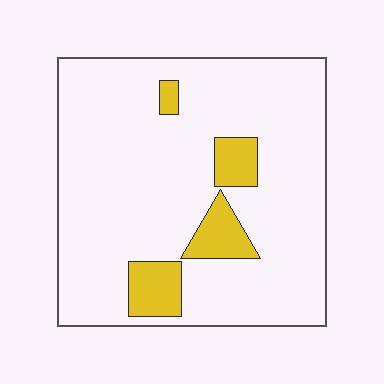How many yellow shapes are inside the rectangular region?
4.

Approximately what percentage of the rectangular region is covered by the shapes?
Approximately 10%.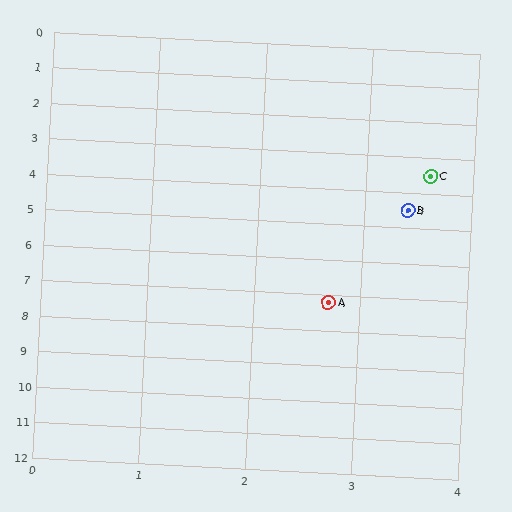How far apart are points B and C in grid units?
Points B and C are about 1.0 grid units apart.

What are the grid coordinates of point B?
Point B is at approximately (3.4, 4.5).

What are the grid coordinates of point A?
Point A is at approximately (2.7, 7.2).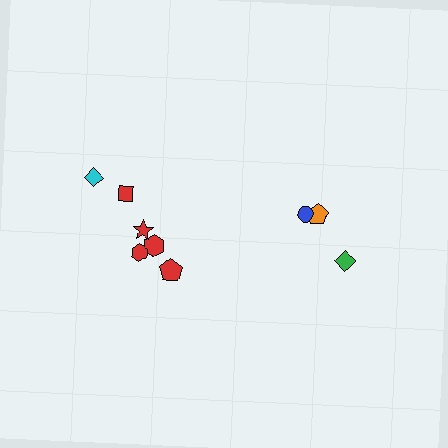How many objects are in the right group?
There are 3 objects.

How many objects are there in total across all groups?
There are 9 objects.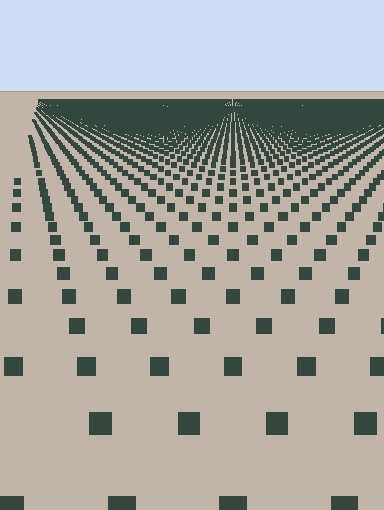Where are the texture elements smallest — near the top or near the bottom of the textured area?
Near the top.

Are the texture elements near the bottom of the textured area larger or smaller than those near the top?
Larger. Near the bottom, elements are closer to the viewer and appear at a bigger on-screen size.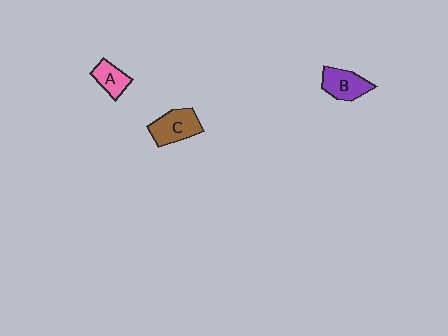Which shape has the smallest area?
Shape A (pink).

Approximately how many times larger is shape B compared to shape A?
Approximately 1.4 times.